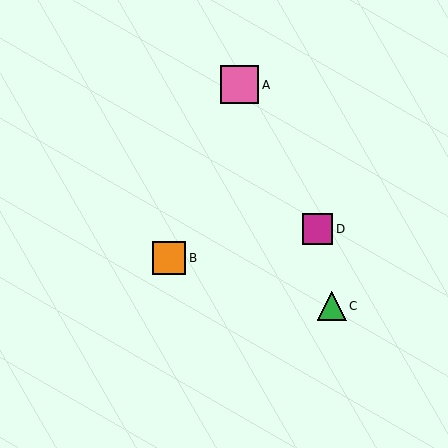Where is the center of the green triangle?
The center of the green triangle is at (332, 306).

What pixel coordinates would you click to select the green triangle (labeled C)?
Click at (332, 306) to select the green triangle C.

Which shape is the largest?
The pink square (labeled A) is the largest.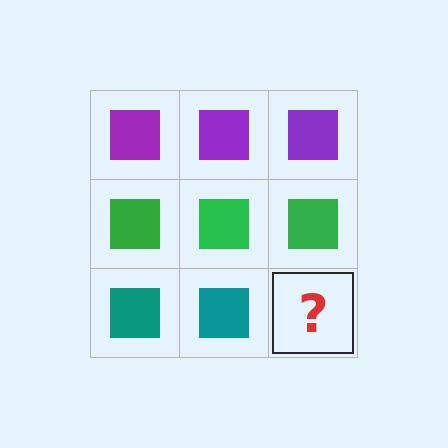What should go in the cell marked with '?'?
The missing cell should contain a teal square.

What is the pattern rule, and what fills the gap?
The rule is that each row has a consistent color. The gap should be filled with a teal square.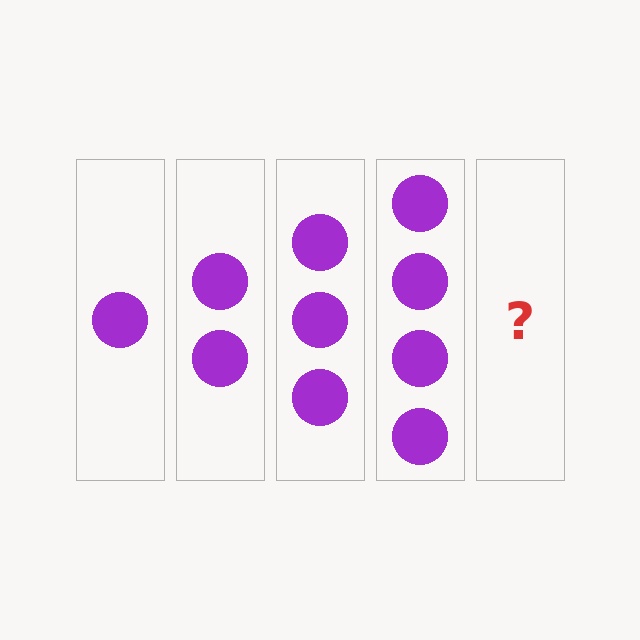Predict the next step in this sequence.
The next step is 5 circles.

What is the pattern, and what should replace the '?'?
The pattern is that each step adds one more circle. The '?' should be 5 circles.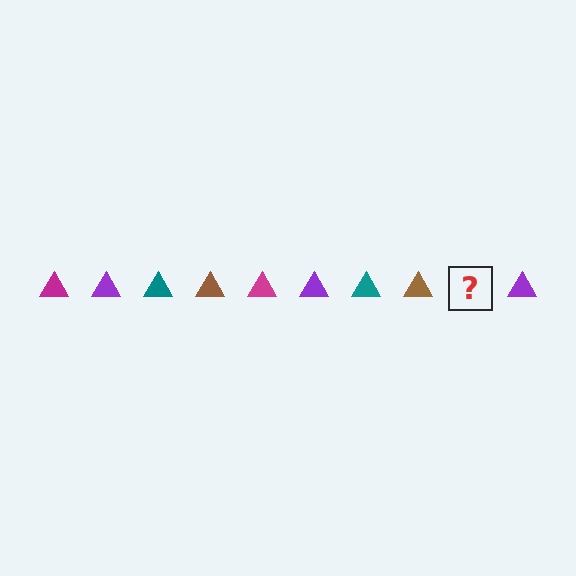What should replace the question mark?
The question mark should be replaced with a magenta triangle.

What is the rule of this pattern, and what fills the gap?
The rule is that the pattern cycles through magenta, purple, teal, brown triangles. The gap should be filled with a magenta triangle.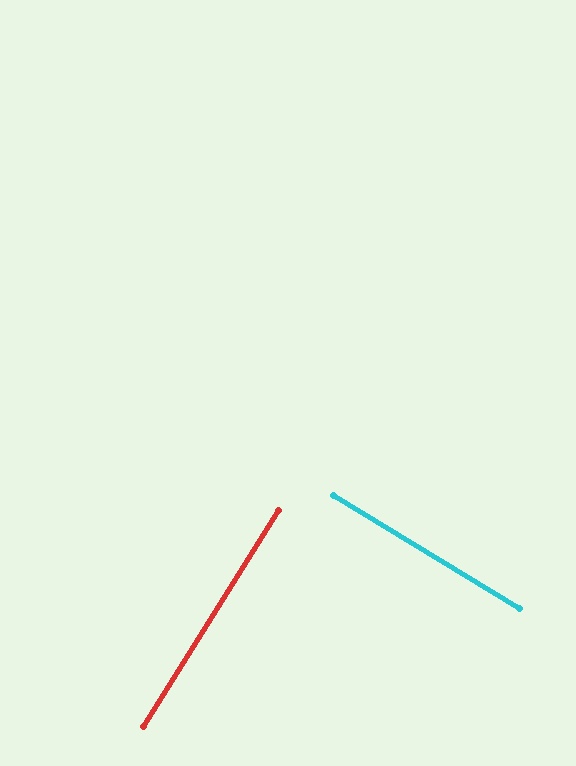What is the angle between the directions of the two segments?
Approximately 89 degrees.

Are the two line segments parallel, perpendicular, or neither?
Perpendicular — they meet at approximately 89°.